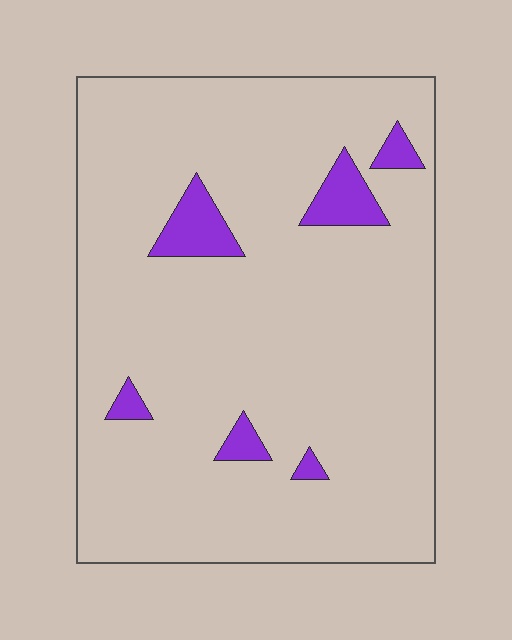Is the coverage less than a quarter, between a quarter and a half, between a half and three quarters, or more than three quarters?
Less than a quarter.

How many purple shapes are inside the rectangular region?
6.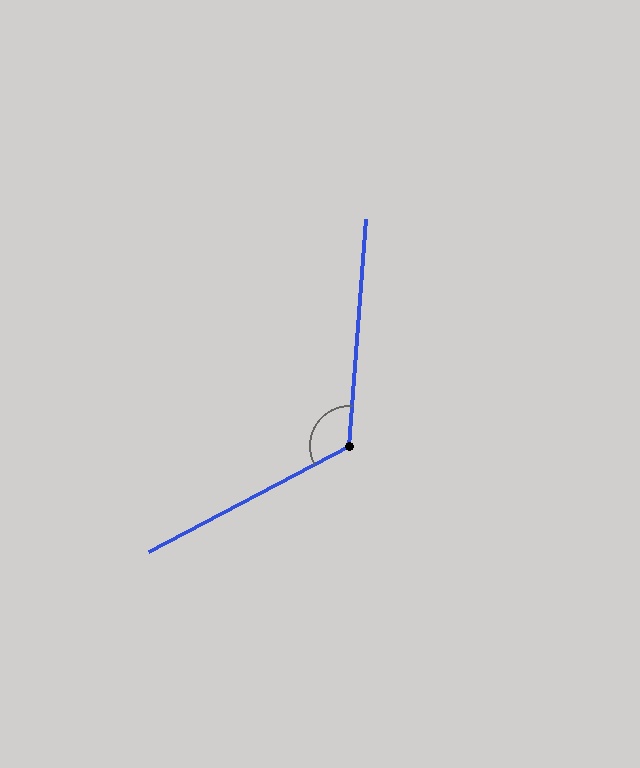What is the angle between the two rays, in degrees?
Approximately 122 degrees.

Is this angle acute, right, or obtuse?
It is obtuse.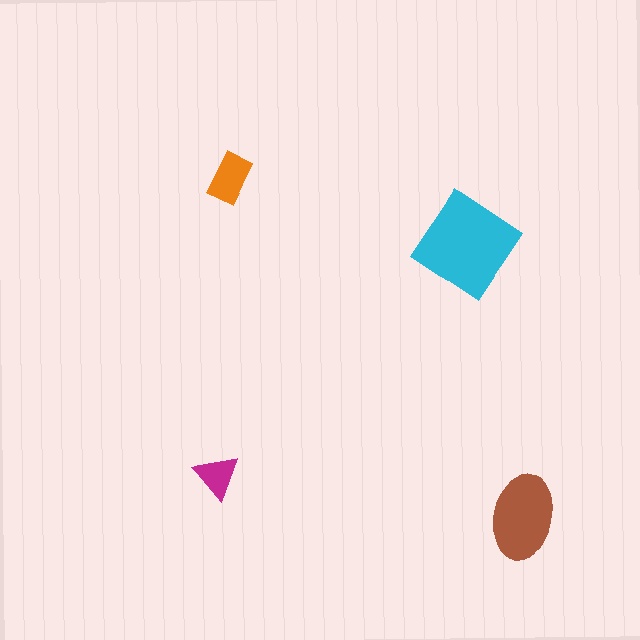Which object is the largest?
The cyan diamond.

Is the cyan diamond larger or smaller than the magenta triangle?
Larger.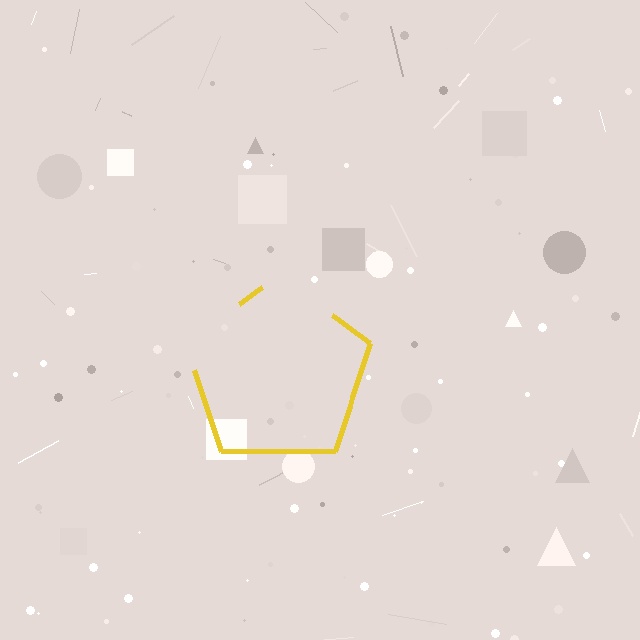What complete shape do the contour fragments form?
The contour fragments form a pentagon.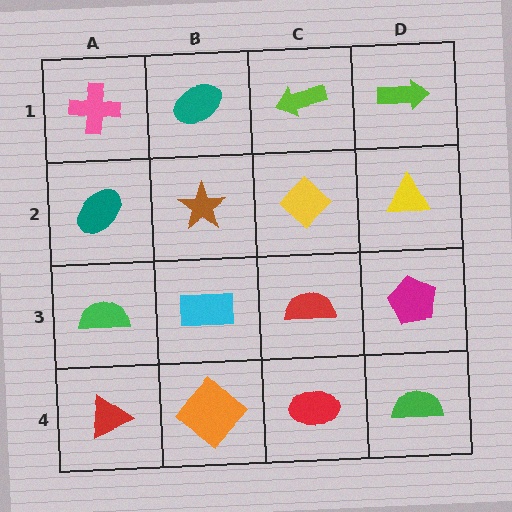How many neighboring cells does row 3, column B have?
4.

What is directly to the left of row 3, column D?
A red semicircle.